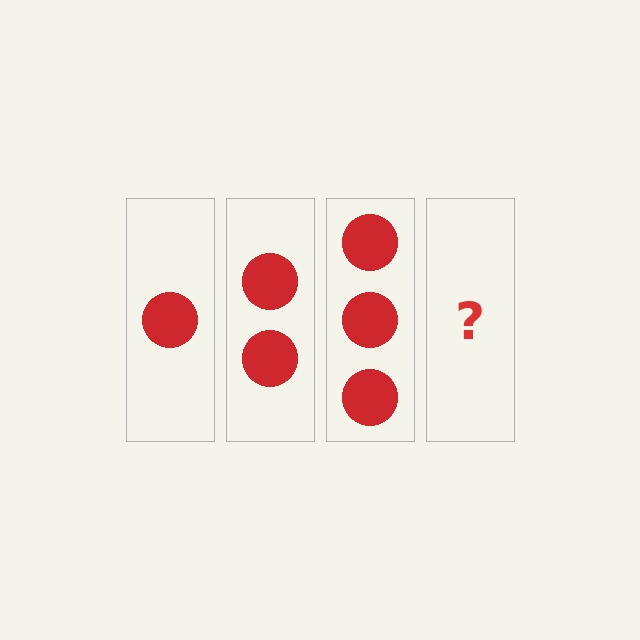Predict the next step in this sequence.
The next step is 4 circles.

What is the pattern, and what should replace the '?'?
The pattern is that each step adds one more circle. The '?' should be 4 circles.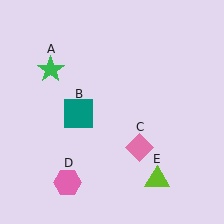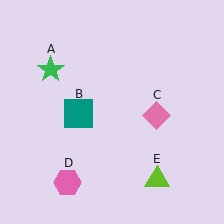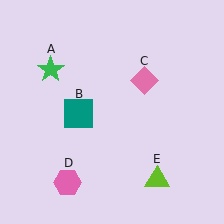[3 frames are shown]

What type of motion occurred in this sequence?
The pink diamond (object C) rotated counterclockwise around the center of the scene.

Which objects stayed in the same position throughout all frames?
Green star (object A) and teal square (object B) and pink hexagon (object D) and lime triangle (object E) remained stationary.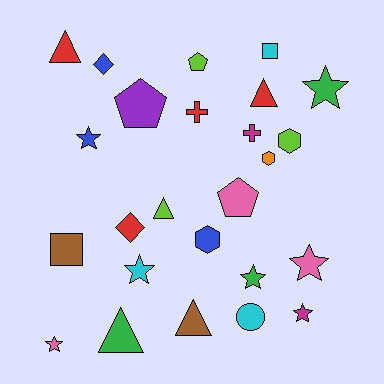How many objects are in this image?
There are 25 objects.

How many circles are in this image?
There is 1 circle.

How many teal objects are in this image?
There are no teal objects.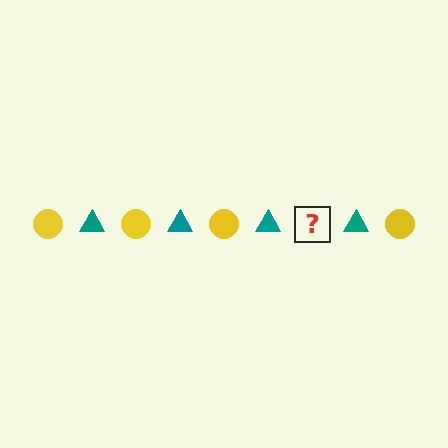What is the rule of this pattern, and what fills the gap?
The rule is that the pattern alternates between yellow circle and teal triangle. The gap should be filled with a yellow circle.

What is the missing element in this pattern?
The missing element is a yellow circle.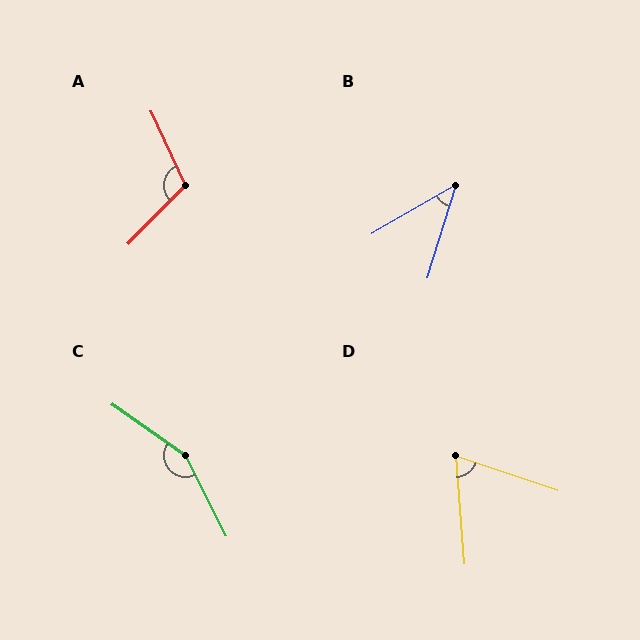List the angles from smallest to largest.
B (43°), D (67°), A (111°), C (152°).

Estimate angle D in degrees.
Approximately 67 degrees.